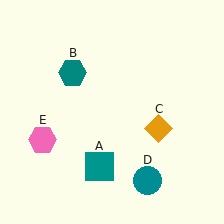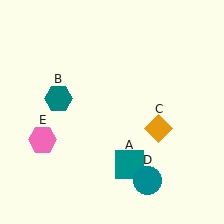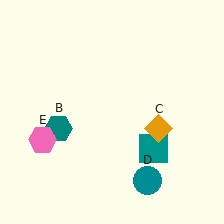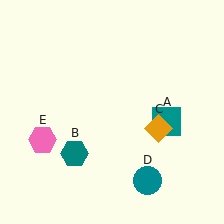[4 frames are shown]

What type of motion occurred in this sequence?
The teal square (object A), teal hexagon (object B) rotated counterclockwise around the center of the scene.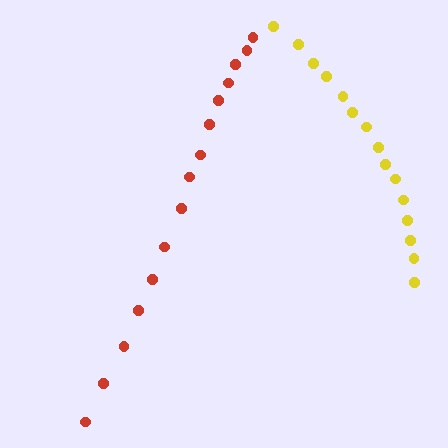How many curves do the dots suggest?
There are 2 distinct paths.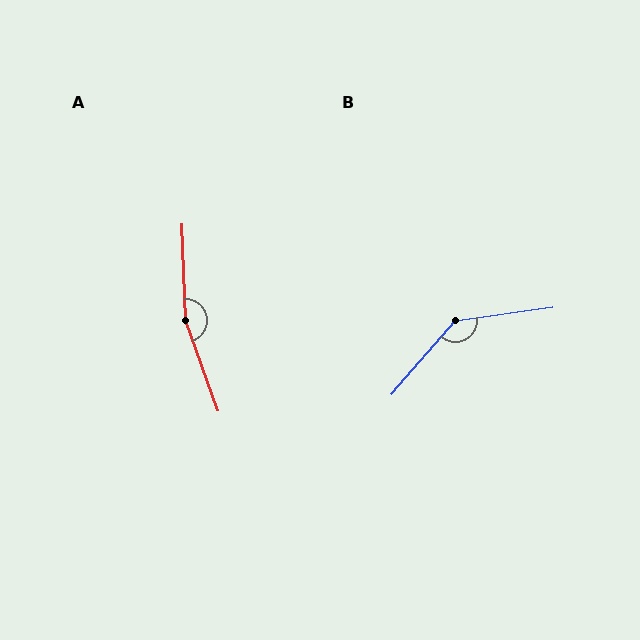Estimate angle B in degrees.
Approximately 139 degrees.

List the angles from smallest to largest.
B (139°), A (163°).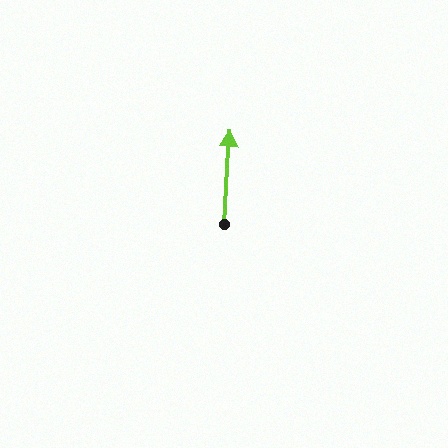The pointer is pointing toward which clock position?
Roughly 12 o'clock.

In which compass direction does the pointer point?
North.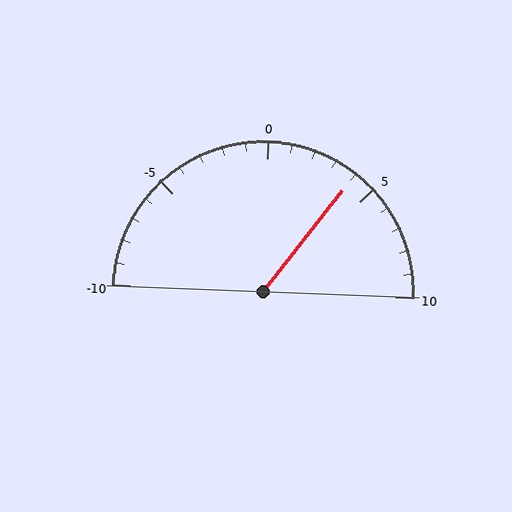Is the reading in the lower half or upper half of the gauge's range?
The reading is in the upper half of the range (-10 to 10).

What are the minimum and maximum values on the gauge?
The gauge ranges from -10 to 10.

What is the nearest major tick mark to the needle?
The nearest major tick mark is 5.